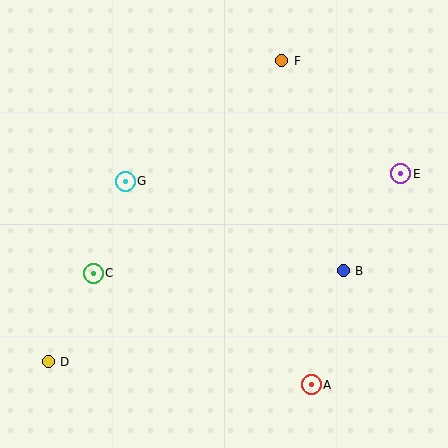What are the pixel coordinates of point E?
Point E is at (401, 174).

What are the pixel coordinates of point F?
Point F is at (282, 61).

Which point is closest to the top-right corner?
Point F is closest to the top-right corner.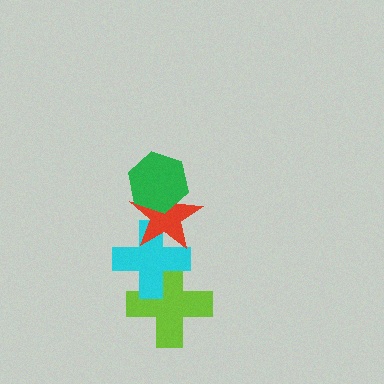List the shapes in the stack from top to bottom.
From top to bottom: the green hexagon, the red star, the cyan cross, the lime cross.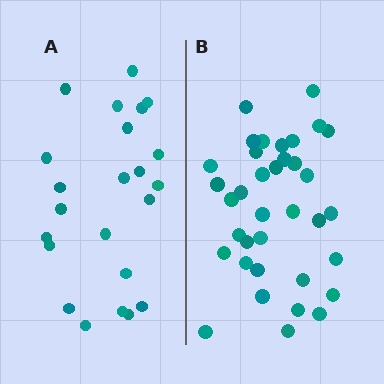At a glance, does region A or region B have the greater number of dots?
Region B (the right region) has more dots.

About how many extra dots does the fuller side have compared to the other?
Region B has approximately 15 more dots than region A.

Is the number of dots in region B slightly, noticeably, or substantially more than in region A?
Region B has substantially more. The ratio is roughly 1.6 to 1.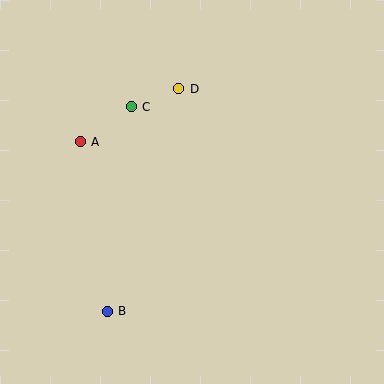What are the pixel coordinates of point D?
Point D is at (179, 89).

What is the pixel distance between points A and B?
The distance between A and B is 171 pixels.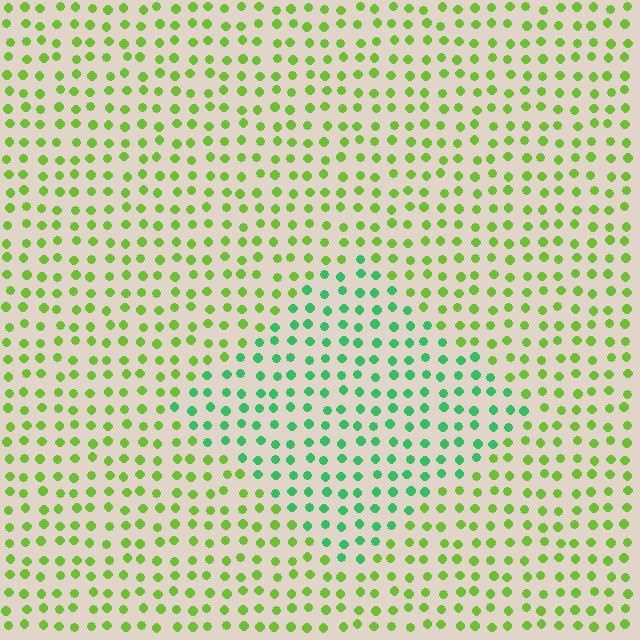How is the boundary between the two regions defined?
The boundary is defined purely by a slight shift in hue (about 45 degrees). Spacing, size, and orientation are identical on both sides.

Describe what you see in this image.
The image is filled with small lime elements in a uniform arrangement. A diamond-shaped region is visible where the elements are tinted to a slightly different hue, forming a subtle color boundary.